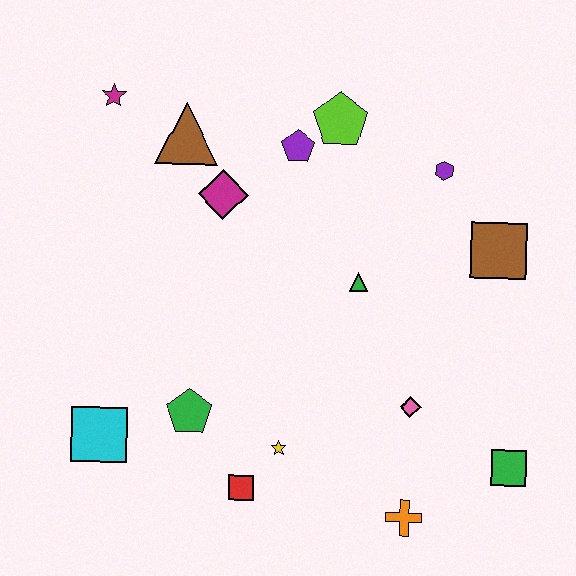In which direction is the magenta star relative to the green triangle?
The magenta star is to the left of the green triangle.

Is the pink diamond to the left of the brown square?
Yes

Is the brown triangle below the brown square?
No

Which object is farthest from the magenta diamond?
The green square is farthest from the magenta diamond.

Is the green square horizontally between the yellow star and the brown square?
No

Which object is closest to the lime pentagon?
The purple pentagon is closest to the lime pentagon.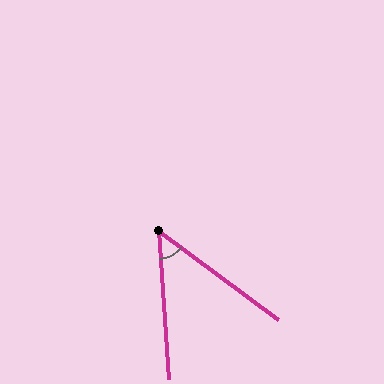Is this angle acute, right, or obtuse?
It is acute.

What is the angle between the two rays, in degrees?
Approximately 50 degrees.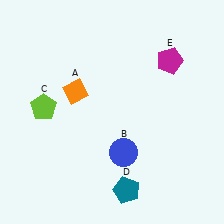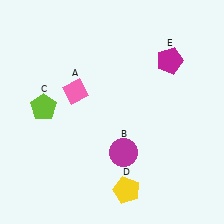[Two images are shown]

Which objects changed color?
A changed from orange to pink. B changed from blue to magenta. D changed from teal to yellow.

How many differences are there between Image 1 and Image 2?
There are 3 differences between the two images.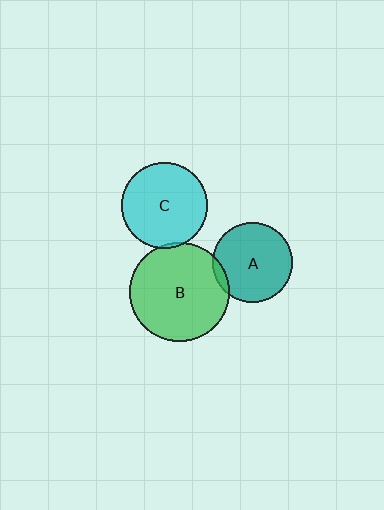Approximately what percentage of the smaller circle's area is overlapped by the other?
Approximately 5%.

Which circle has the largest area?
Circle B (green).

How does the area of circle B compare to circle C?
Approximately 1.3 times.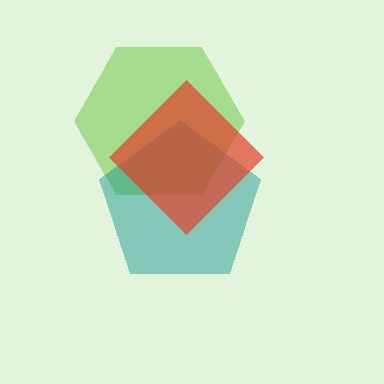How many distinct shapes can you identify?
There are 3 distinct shapes: a lime hexagon, a teal pentagon, a red diamond.